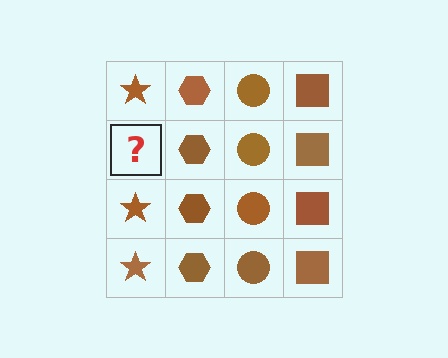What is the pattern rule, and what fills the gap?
The rule is that each column has a consistent shape. The gap should be filled with a brown star.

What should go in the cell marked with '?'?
The missing cell should contain a brown star.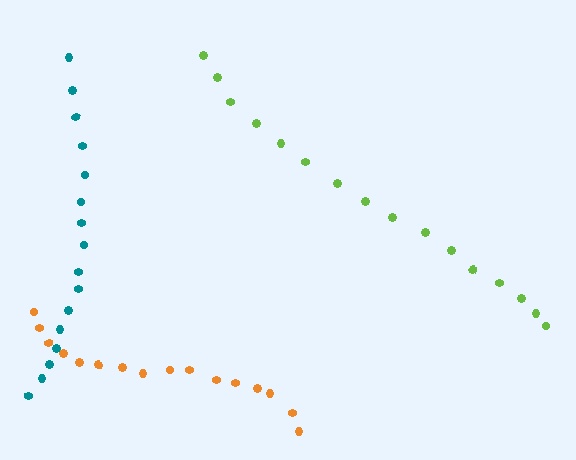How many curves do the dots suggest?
There are 3 distinct paths.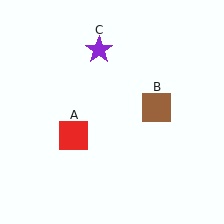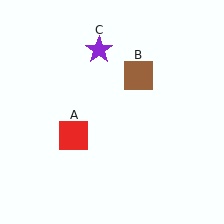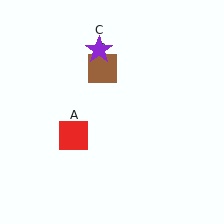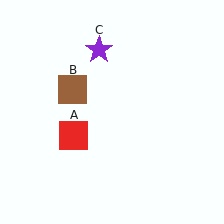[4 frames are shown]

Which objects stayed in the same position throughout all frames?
Red square (object A) and purple star (object C) remained stationary.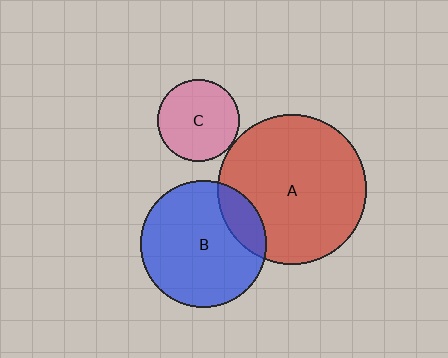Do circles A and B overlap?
Yes.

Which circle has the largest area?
Circle A (red).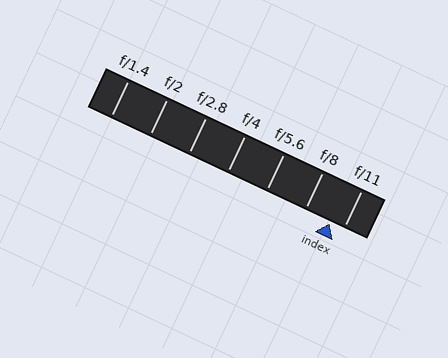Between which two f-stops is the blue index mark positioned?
The index mark is between f/8 and f/11.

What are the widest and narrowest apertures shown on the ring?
The widest aperture shown is f/1.4 and the narrowest is f/11.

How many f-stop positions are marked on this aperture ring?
There are 7 f-stop positions marked.